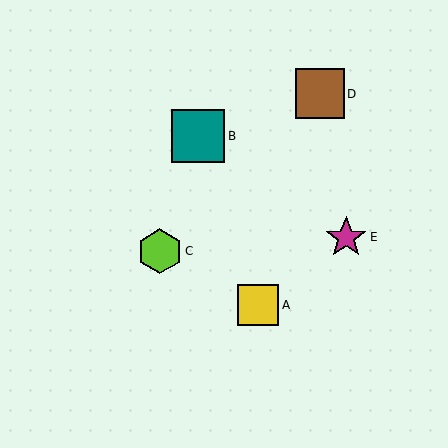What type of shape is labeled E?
Shape E is a magenta star.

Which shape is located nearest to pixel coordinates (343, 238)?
The magenta star (labeled E) at (346, 237) is nearest to that location.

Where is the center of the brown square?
The center of the brown square is at (320, 94).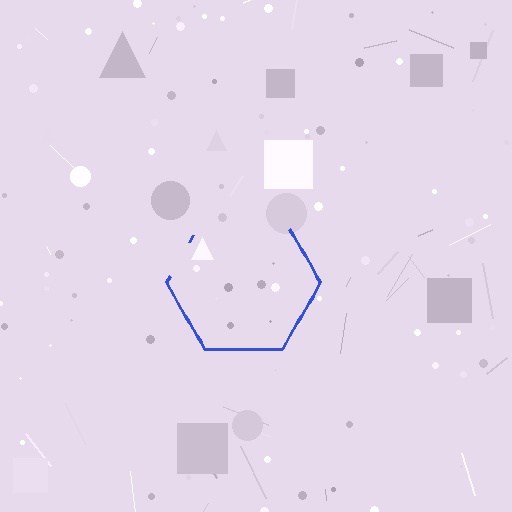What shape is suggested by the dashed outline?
The dashed outline suggests a hexagon.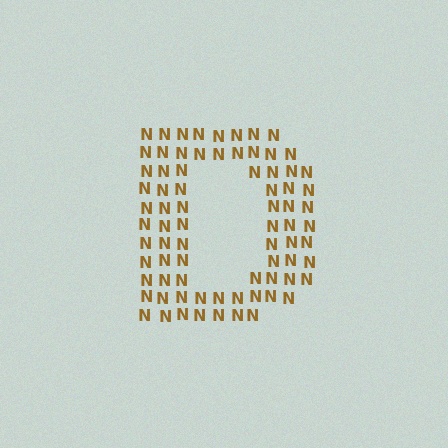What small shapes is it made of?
It is made of small letter N's.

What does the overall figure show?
The overall figure shows the letter D.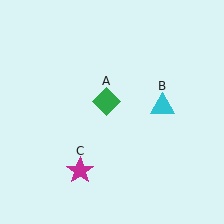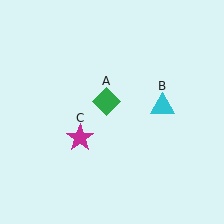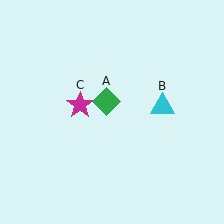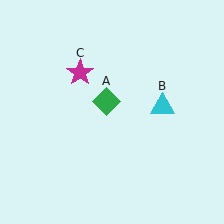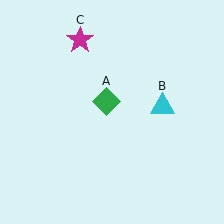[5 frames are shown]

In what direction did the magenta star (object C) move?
The magenta star (object C) moved up.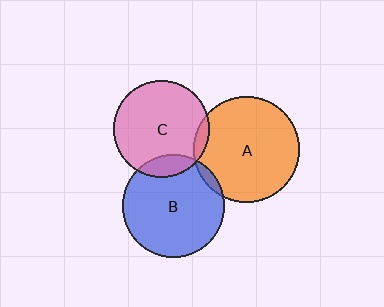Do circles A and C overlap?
Yes.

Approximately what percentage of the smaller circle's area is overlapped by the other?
Approximately 5%.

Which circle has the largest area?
Circle A (orange).